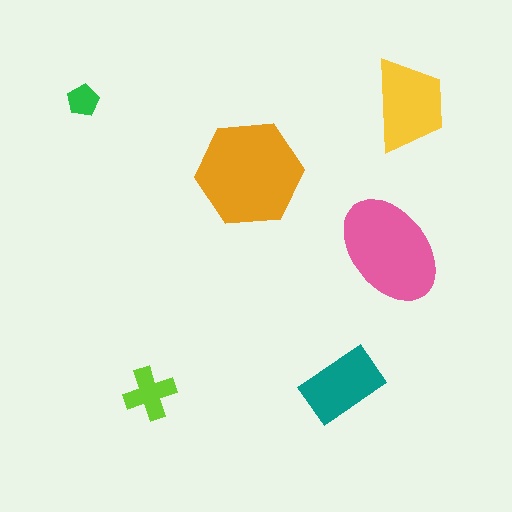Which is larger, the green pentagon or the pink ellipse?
The pink ellipse.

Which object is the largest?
The orange hexagon.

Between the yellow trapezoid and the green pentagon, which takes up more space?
The yellow trapezoid.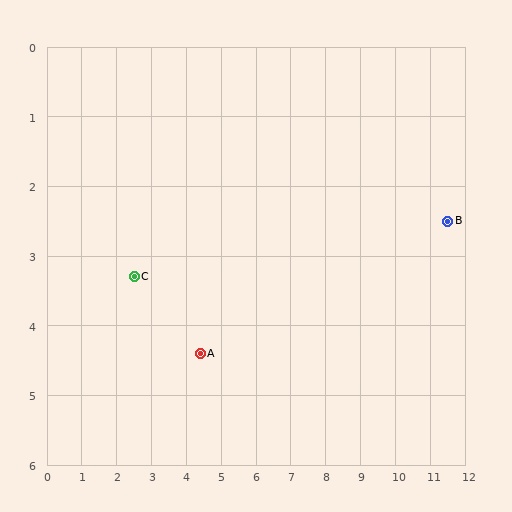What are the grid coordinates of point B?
Point B is at approximately (11.5, 2.5).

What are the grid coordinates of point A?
Point A is at approximately (4.4, 4.4).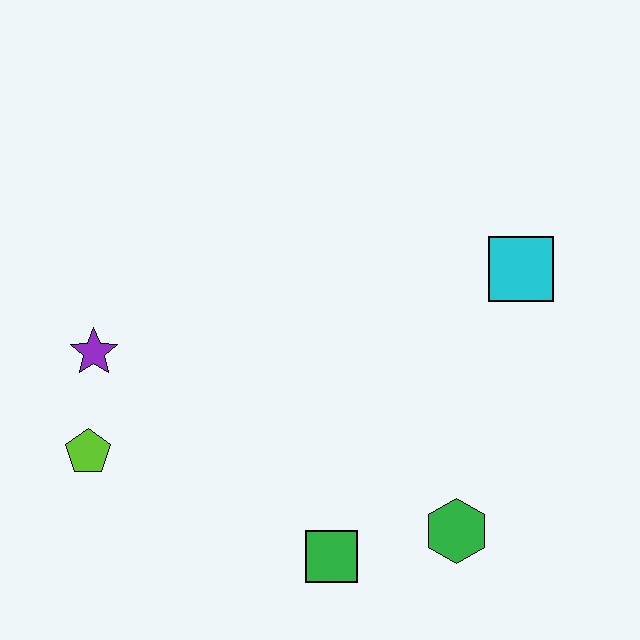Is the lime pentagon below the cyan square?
Yes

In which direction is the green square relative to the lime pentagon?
The green square is to the right of the lime pentagon.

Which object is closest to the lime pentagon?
The purple star is closest to the lime pentagon.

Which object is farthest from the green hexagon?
The purple star is farthest from the green hexagon.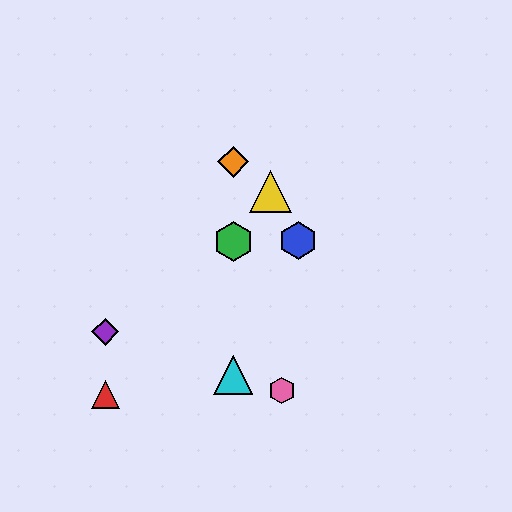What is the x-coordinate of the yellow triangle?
The yellow triangle is at x≈271.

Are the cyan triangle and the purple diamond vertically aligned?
No, the cyan triangle is at x≈233 and the purple diamond is at x≈105.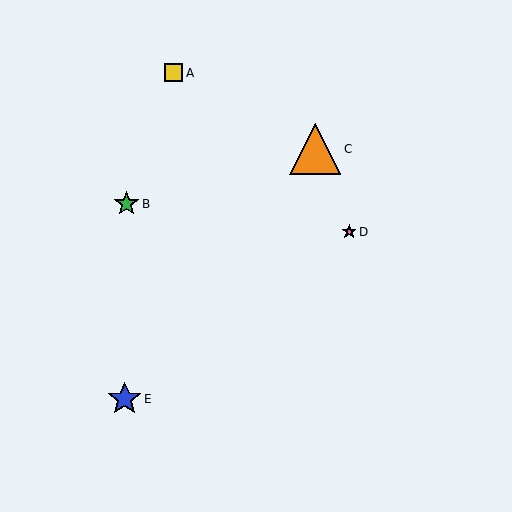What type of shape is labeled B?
Shape B is a green star.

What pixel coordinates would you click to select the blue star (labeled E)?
Click at (125, 399) to select the blue star E.